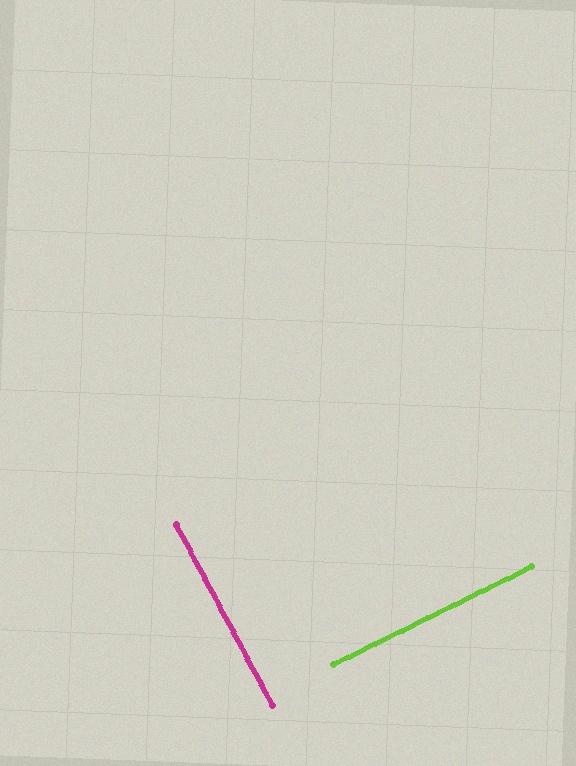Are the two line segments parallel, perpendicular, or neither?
Perpendicular — they meet at approximately 88°.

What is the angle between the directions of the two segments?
Approximately 88 degrees.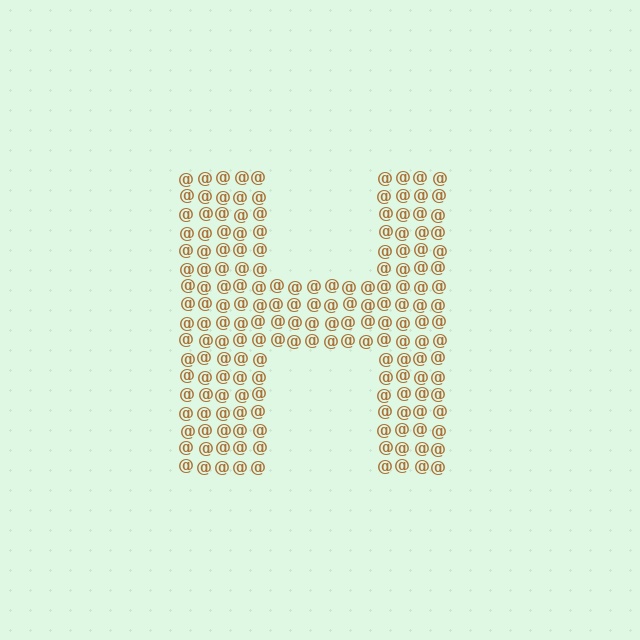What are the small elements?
The small elements are at signs.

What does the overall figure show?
The overall figure shows the letter H.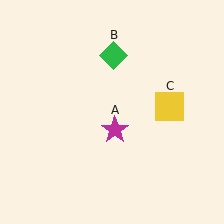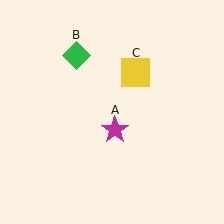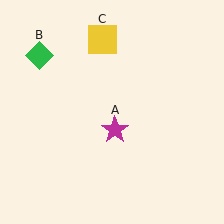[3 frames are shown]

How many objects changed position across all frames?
2 objects changed position: green diamond (object B), yellow square (object C).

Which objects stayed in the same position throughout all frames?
Magenta star (object A) remained stationary.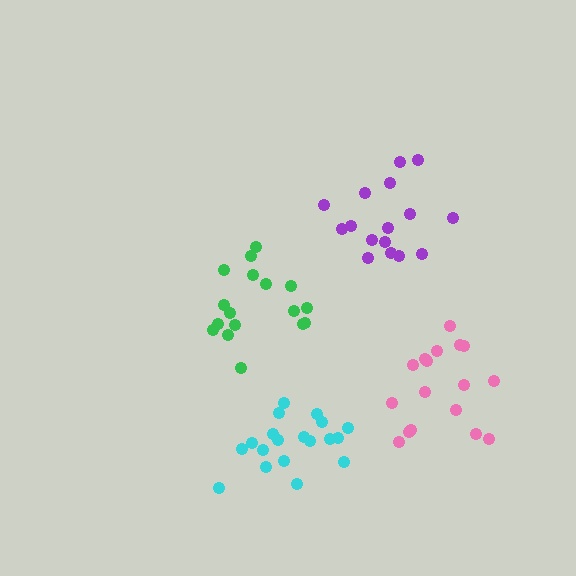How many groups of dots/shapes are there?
There are 4 groups.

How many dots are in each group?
Group 1: 16 dots, Group 2: 19 dots, Group 3: 17 dots, Group 4: 17 dots (69 total).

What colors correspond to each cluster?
The clusters are colored: purple, cyan, pink, green.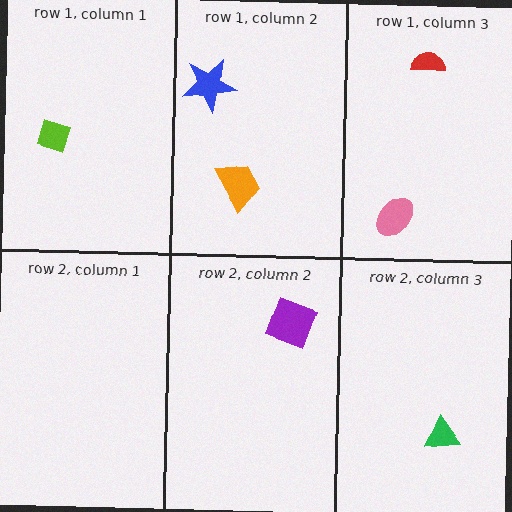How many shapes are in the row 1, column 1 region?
1.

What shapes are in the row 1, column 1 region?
The lime diamond.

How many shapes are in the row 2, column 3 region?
1.